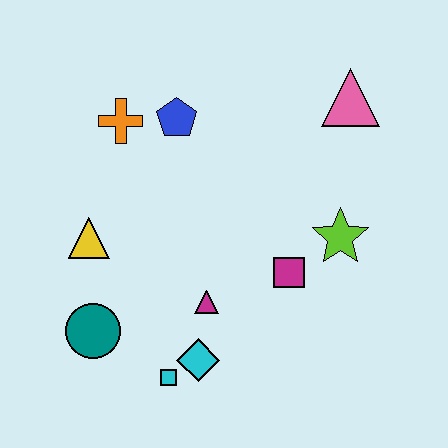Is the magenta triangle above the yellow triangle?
No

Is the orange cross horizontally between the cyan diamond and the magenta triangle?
No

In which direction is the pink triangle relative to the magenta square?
The pink triangle is above the magenta square.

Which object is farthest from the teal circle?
The pink triangle is farthest from the teal circle.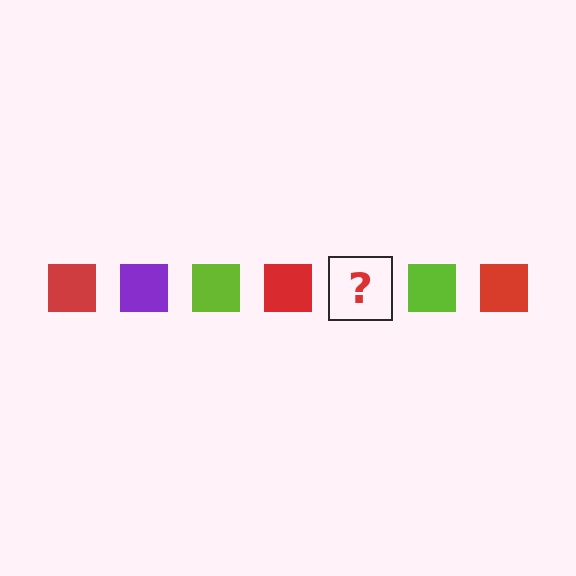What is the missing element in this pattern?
The missing element is a purple square.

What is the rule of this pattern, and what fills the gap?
The rule is that the pattern cycles through red, purple, lime squares. The gap should be filled with a purple square.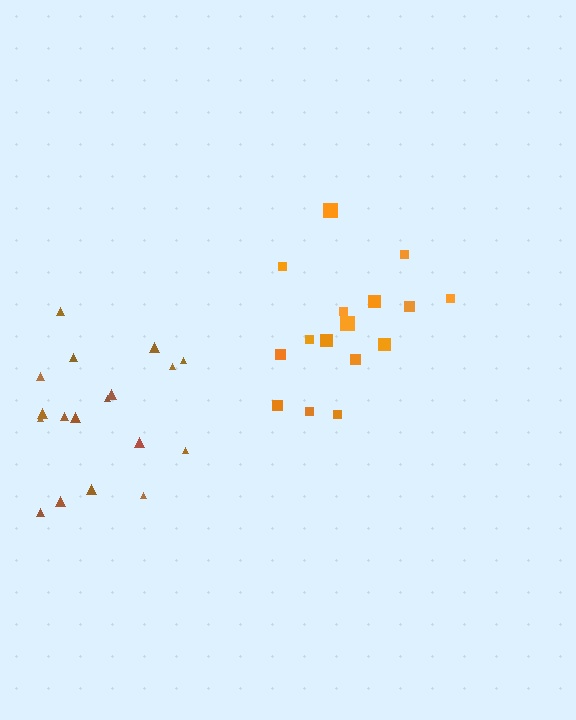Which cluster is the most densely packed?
Brown.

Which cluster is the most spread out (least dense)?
Orange.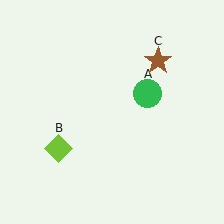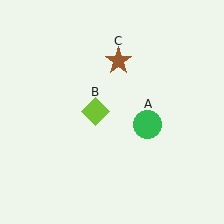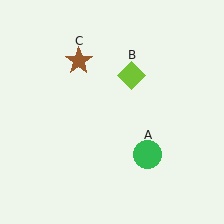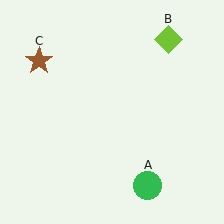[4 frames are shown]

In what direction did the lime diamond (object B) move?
The lime diamond (object B) moved up and to the right.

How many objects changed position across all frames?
3 objects changed position: green circle (object A), lime diamond (object B), brown star (object C).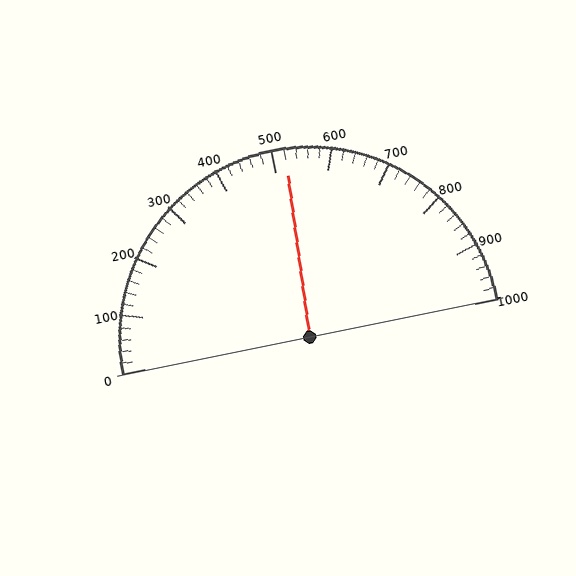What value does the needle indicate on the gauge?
The needle indicates approximately 520.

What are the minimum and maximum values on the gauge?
The gauge ranges from 0 to 1000.